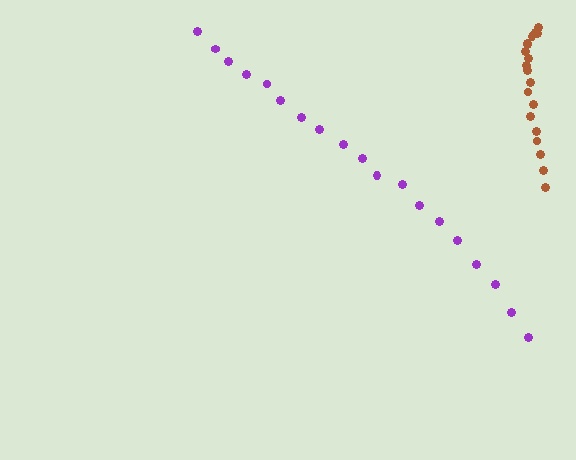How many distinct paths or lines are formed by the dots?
There are 2 distinct paths.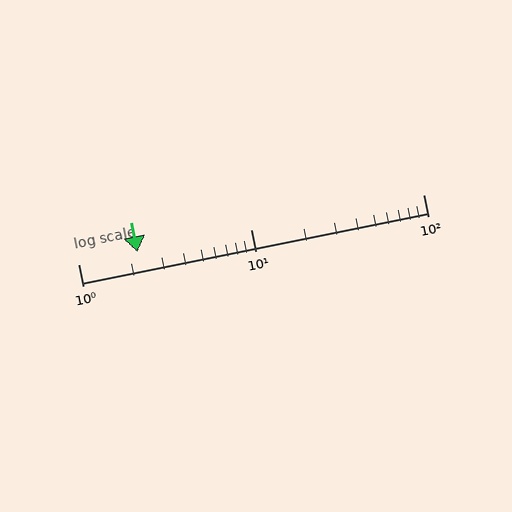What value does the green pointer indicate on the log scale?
The pointer indicates approximately 2.2.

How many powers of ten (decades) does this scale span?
The scale spans 2 decades, from 1 to 100.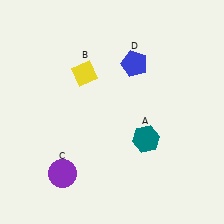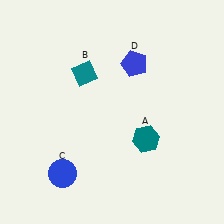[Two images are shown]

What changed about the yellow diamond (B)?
In Image 1, B is yellow. In Image 2, it changed to teal.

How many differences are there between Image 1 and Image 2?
There are 2 differences between the two images.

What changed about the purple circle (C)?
In Image 1, C is purple. In Image 2, it changed to blue.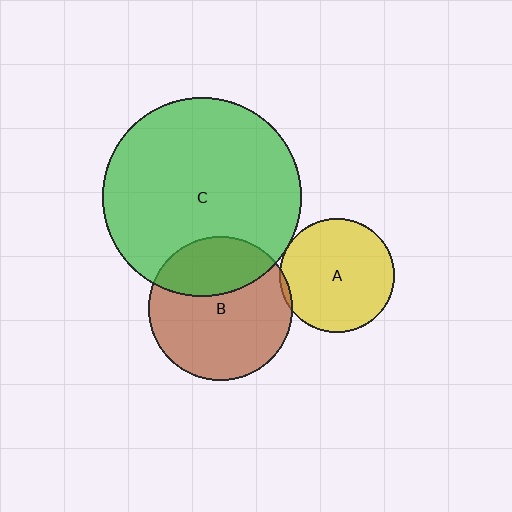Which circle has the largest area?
Circle C (green).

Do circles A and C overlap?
Yes.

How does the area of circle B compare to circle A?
Approximately 1.6 times.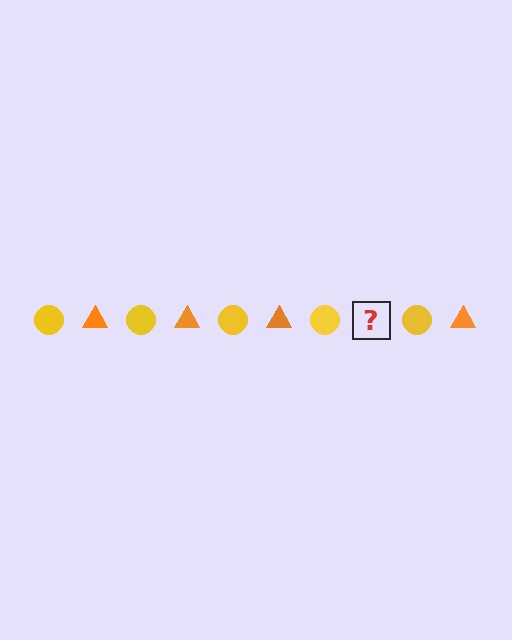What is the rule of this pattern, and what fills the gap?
The rule is that the pattern alternates between yellow circle and orange triangle. The gap should be filled with an orange triangle.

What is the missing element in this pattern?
The missing element is an orange triangle.